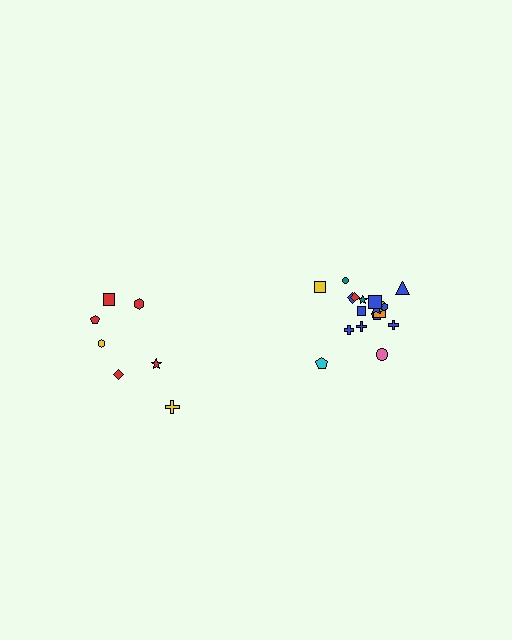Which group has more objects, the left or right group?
The right group.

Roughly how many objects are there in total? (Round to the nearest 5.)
Roughly 25 objects in total.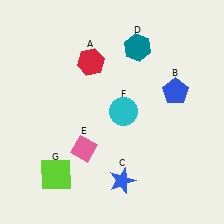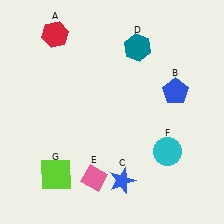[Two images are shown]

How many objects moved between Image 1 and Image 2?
3 objects moved between the two images.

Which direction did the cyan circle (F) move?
The cyan circle (F) moved right.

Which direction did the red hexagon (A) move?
The red hexagon (A) moved left.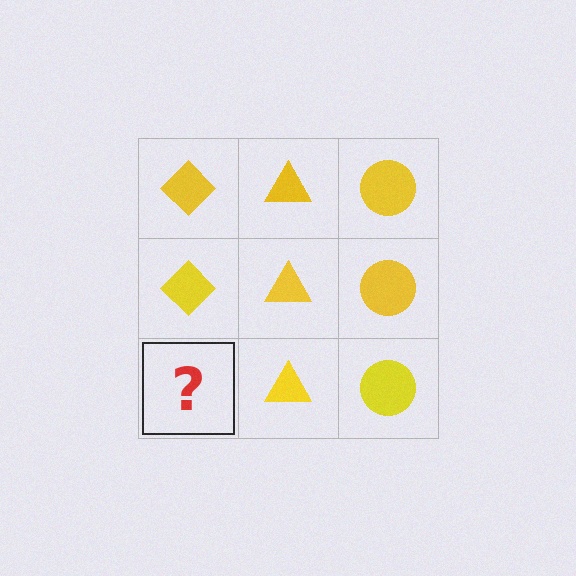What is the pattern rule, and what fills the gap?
The rule is that each column has a consistent shape. The gap should be filled with a yellow diamond.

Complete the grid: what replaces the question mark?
The question mark should be replaced with a yellow diamond.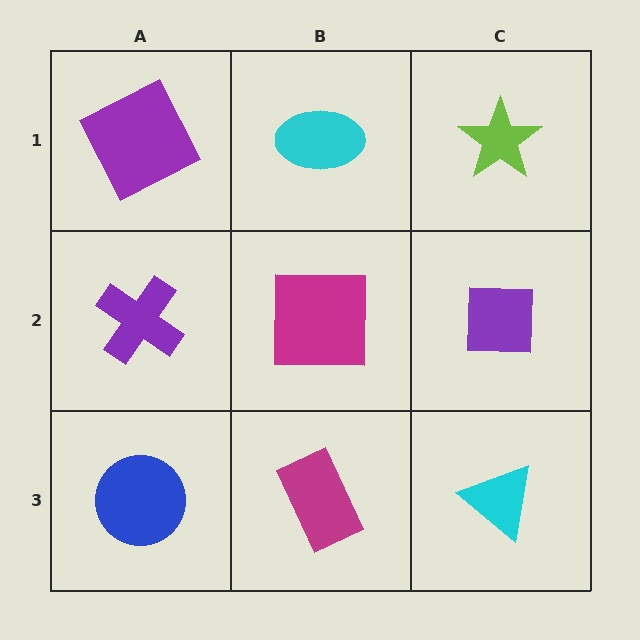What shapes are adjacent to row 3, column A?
A purple cross (row 2, column A), a magenta rectangle (row 3, column B).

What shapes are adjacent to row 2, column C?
A lime star (row 1, column C), a cyan triangle (row 3, column C), a magenta square (row 2, column B).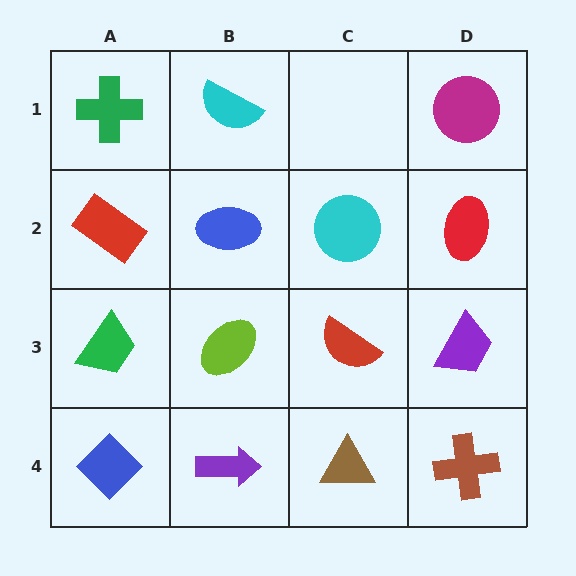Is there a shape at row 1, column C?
No, that cell is empty.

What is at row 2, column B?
A blue ellipse.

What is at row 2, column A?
A red rectangle.